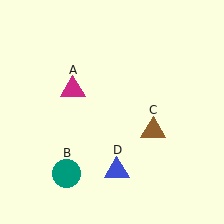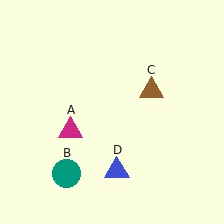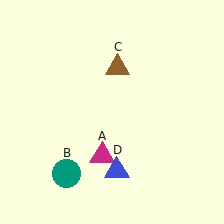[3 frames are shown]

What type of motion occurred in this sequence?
The magenta triangle (object A), brown triangle (object C) rotated counterclockwise around the center of the scene.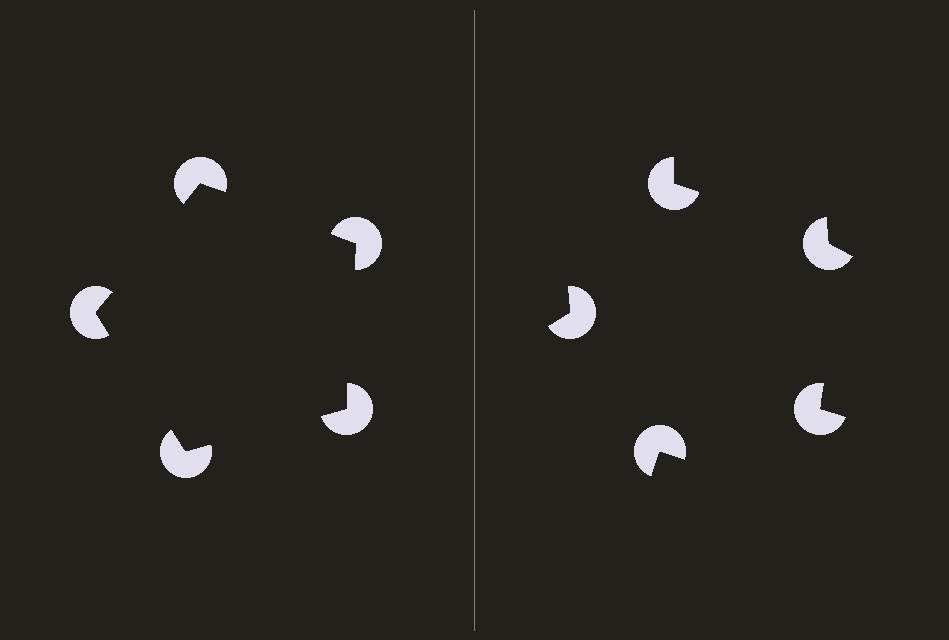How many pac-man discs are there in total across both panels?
10 — 5 on each side.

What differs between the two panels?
The pac-man discs are positioned identically on both sides; only the wedge orientations differ. On the left they align to a pentagon; on the right they are misaligned.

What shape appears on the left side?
An illusory pentagon.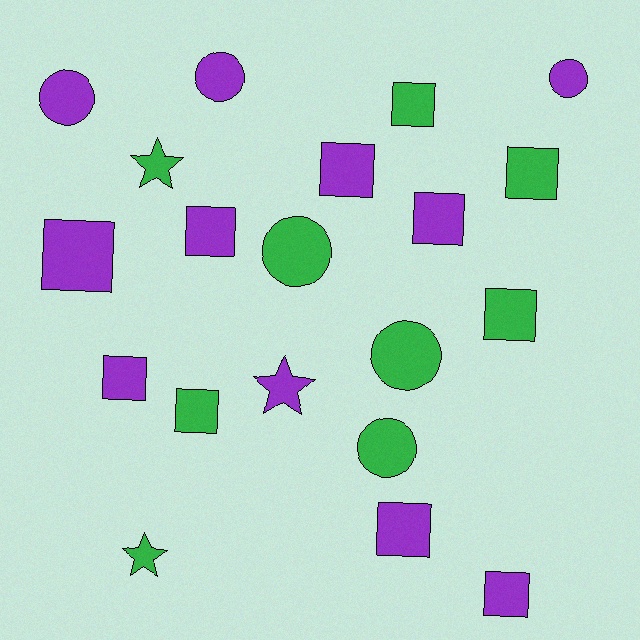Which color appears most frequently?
Purple, with 11 objects.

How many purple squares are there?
There are 7 purple squares.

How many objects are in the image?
There are 20 objects.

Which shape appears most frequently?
Square, with 11 objects.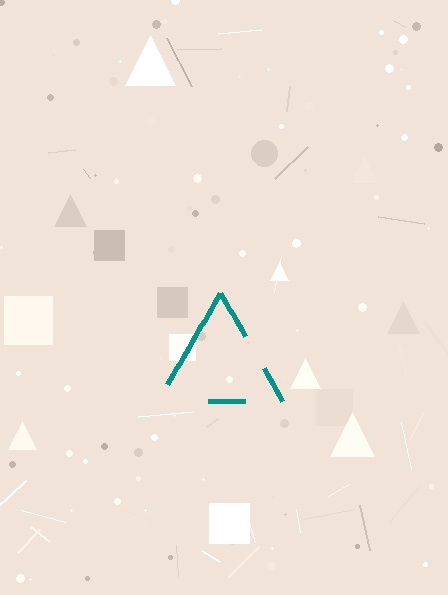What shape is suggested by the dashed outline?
The dashed outline suggests a triangle.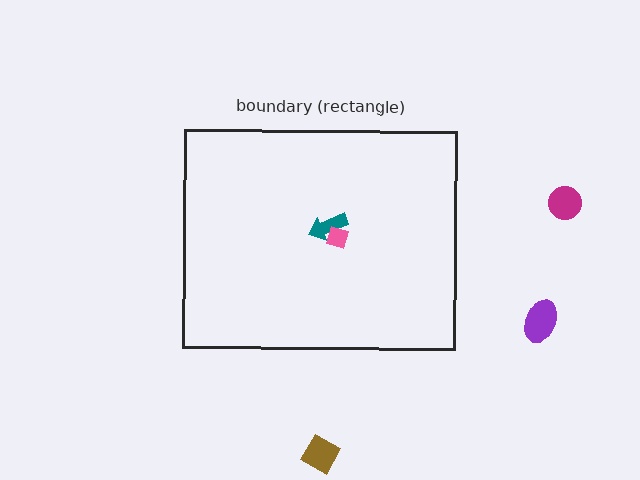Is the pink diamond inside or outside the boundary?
Inside.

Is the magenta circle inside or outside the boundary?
Outside.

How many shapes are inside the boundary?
2 inside, 3 outside.